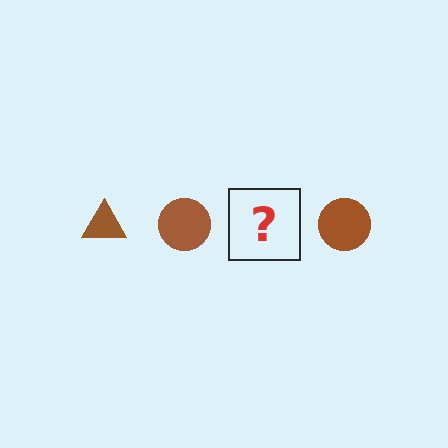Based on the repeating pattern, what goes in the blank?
The blank should be a brown triangle.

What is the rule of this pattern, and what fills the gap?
The rule is that the pattern cycles through triangle, circle shapes in brown. The gap should be filled with a brown triangle.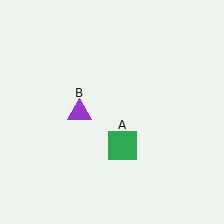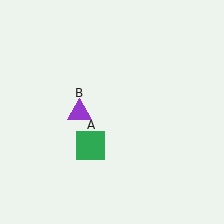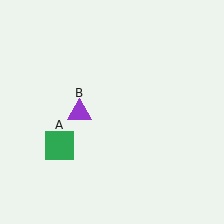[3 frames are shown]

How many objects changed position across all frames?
1 object changed position: green square (object A).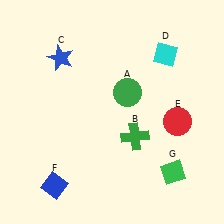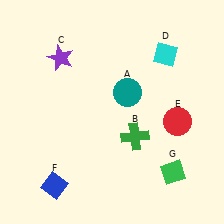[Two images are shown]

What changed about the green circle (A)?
In Image 1, A is green. In Image 2, it changed to teal.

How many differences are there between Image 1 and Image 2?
There are 2 differences between the two images.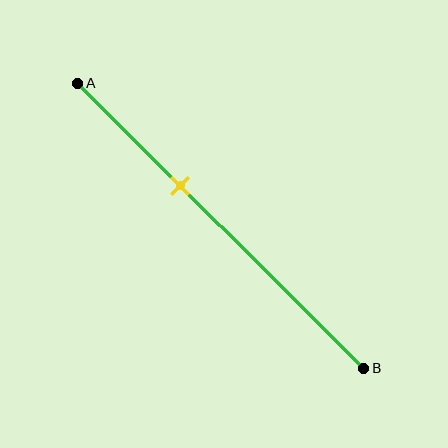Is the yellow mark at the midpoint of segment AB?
No, the mark is at about 35% from A, not at the 50% midpoint.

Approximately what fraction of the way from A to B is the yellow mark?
The yellow mark is approximately 35% of the way from A to B.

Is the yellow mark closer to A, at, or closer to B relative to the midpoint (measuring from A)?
The yellow mark is closer to point A than the midpoint of segment AB.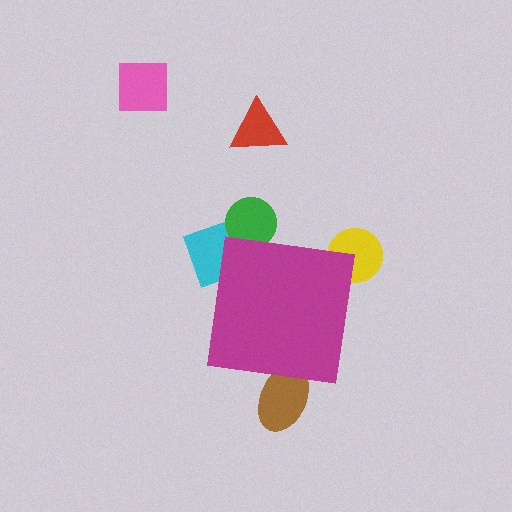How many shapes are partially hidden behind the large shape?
4 shapes are partially hidden.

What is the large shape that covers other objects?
A magenta square.